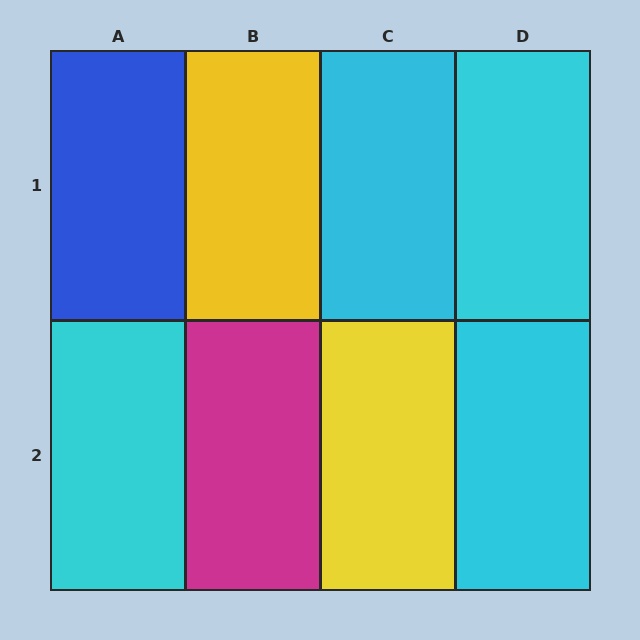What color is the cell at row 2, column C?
Yellow.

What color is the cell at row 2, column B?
Magenta.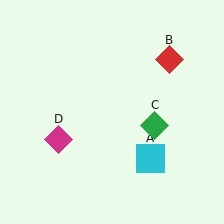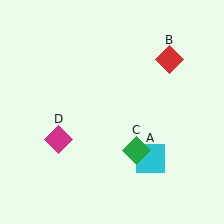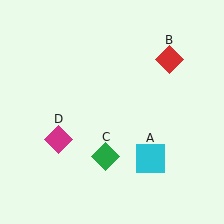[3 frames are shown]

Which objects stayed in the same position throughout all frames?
Cyan square (object A) and red diamond (object B) and magenta diamond (object D) remained stationary.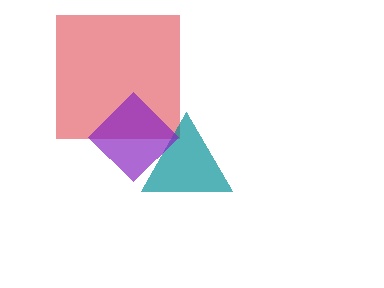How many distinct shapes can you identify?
There are 3 distinct shapes: a red square, a teal triangle, a purple diamond.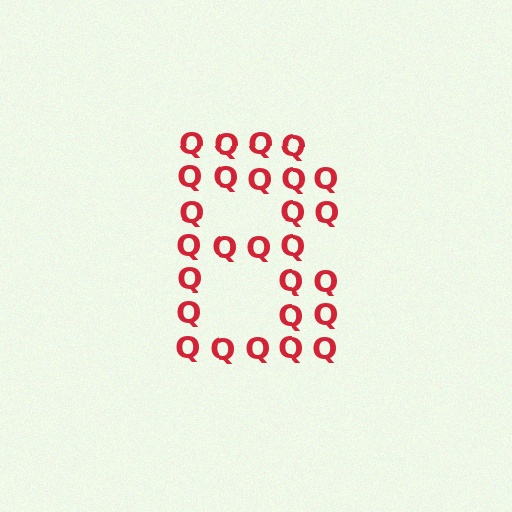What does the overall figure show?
The overall figure shows the letter B.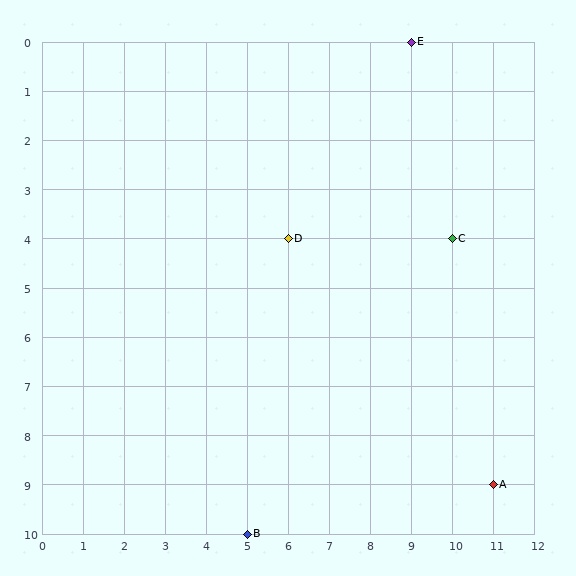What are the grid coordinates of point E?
Point E is at grid coordinates (9, 0).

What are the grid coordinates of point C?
Point C is at grid coordinates (10, 4).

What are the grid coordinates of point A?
Point A is at grid coordinates (11, 9).